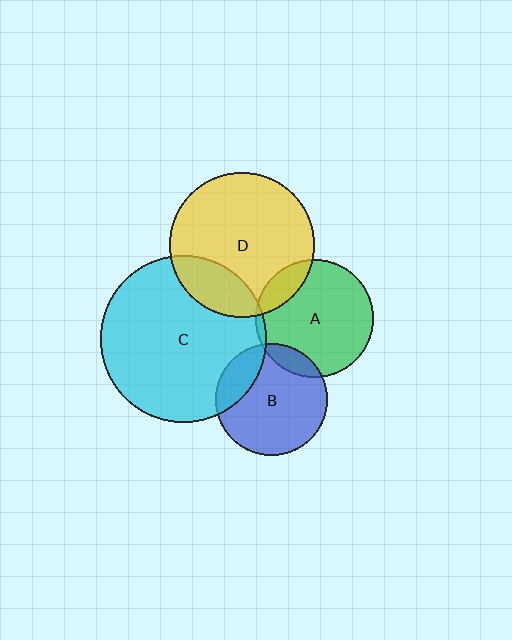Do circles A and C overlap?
Yes.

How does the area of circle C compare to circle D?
Approximately 1.3 times.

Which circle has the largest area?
Circle C (cyan).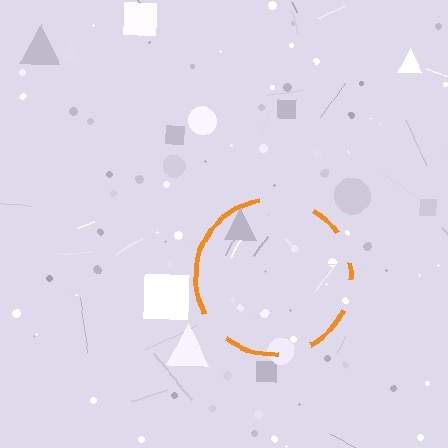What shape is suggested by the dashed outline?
The dashed outline suggests a circle.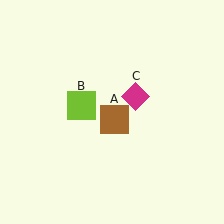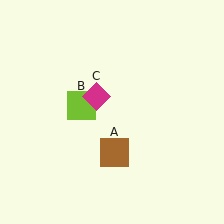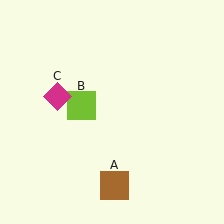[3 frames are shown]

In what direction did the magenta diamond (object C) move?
The magenta diamond (object C) moved left.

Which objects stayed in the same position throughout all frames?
Lime square (object B) remained stationary.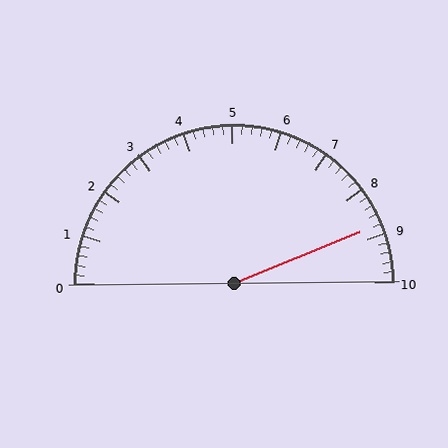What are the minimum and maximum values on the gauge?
The gauge ranges from 0 to 10.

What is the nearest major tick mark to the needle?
The nearest major tick mark is 9.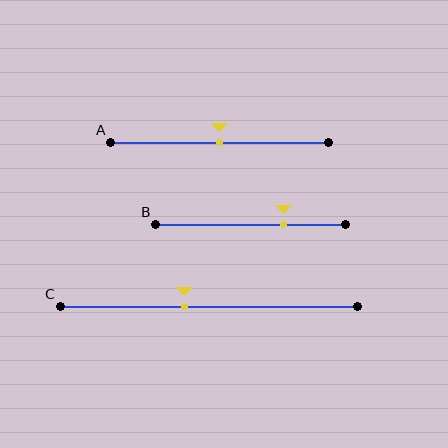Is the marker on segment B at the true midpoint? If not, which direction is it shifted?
No, the marker on segment B is shifted to the right by about 17% of the segment length.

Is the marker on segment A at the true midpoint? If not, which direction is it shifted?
Yes, the marker on segment A is at the true midpoint.